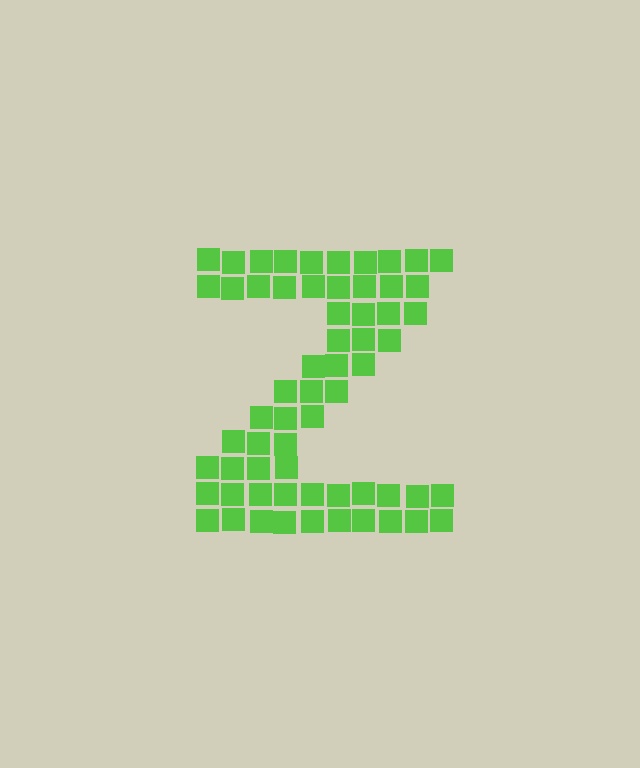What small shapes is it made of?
It is made of small squares.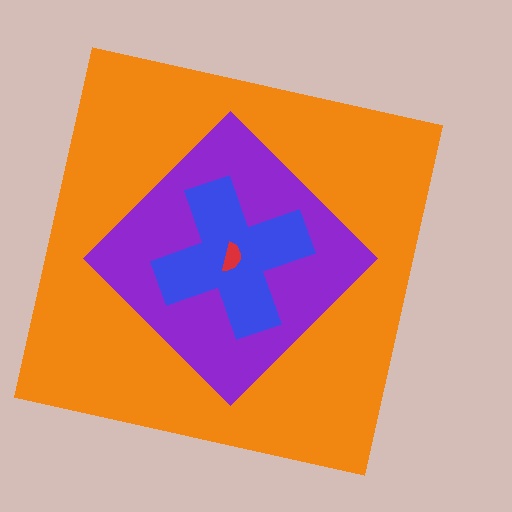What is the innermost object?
The red semicircle.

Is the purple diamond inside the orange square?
Yes.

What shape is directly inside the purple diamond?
The blue cross.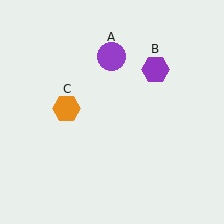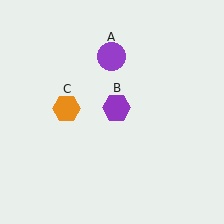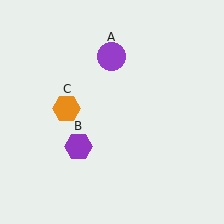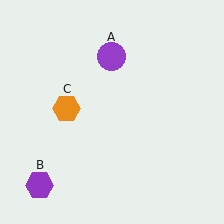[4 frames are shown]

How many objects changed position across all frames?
1 object changed position: purple hexagon (object B).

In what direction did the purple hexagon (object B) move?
The purple hexagon (object B) moved down and to the left.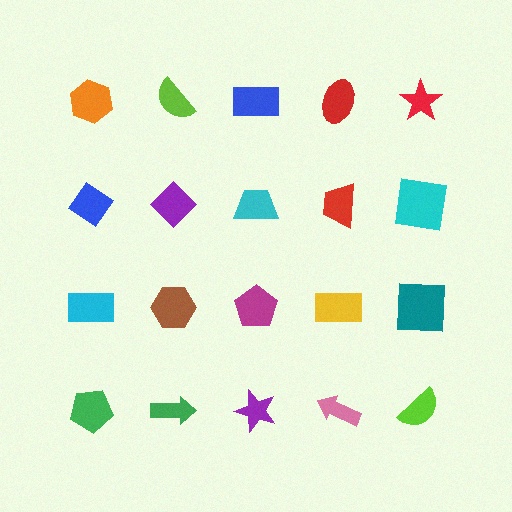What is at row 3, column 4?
A yellow rectangle.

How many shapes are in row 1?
5 shapes.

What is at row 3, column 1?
A cyan rectangle.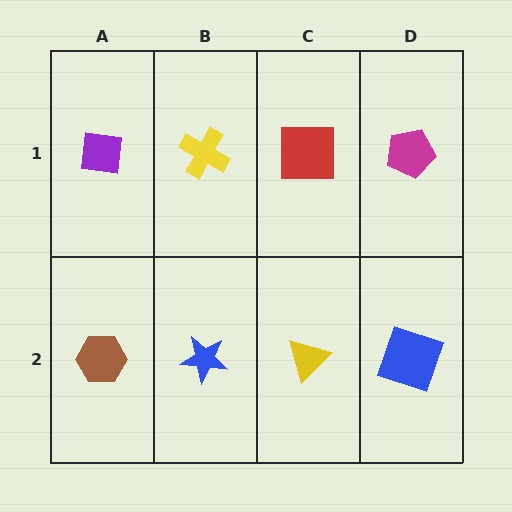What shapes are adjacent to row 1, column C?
A yellow triangle (row 2, column C), a yellow cross (row 1, column B), a magenta pentagon (row 1, column D).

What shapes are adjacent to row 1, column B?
A blue star (row 2, column B), a purple square (row 1, column A), a red square (row 1, column C).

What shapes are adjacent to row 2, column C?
A red square (row 1, column C), a blue star (row 2, column B), a blue square (row 2, column D).